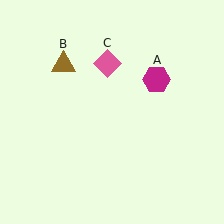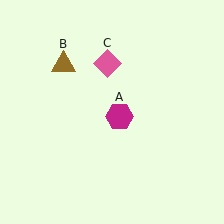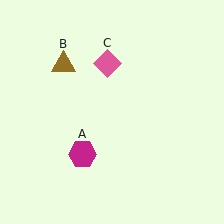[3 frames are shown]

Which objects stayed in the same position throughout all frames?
Brown triangle (object B) and pink diamond (object C) remained stationary.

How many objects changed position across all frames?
1 object changed position: magenta hexagon (object A).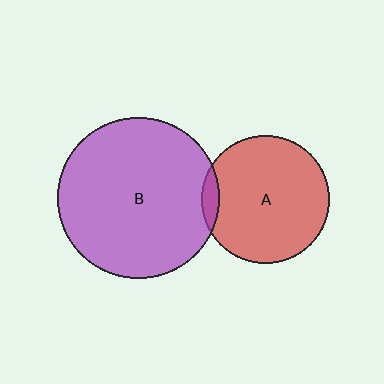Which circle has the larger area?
Circle B (purple).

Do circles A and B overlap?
Yes.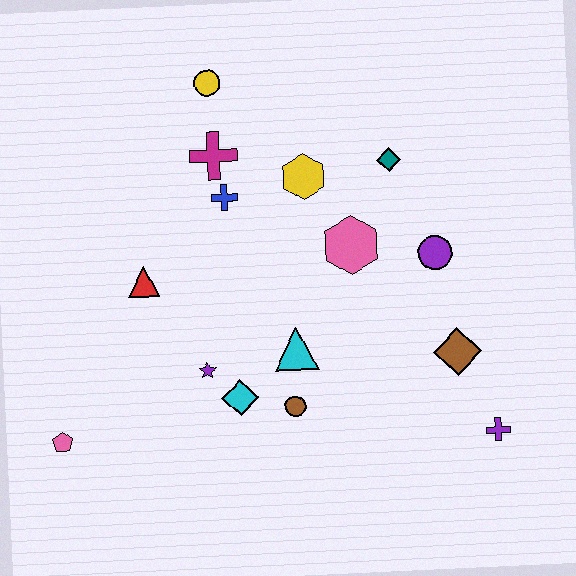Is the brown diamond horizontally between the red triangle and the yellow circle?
No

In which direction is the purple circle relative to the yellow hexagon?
The purple circle is to the right of the yellow hexagon.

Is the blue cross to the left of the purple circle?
Yes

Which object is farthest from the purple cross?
The yellow circle is farthest from the purple cross.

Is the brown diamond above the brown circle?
Yes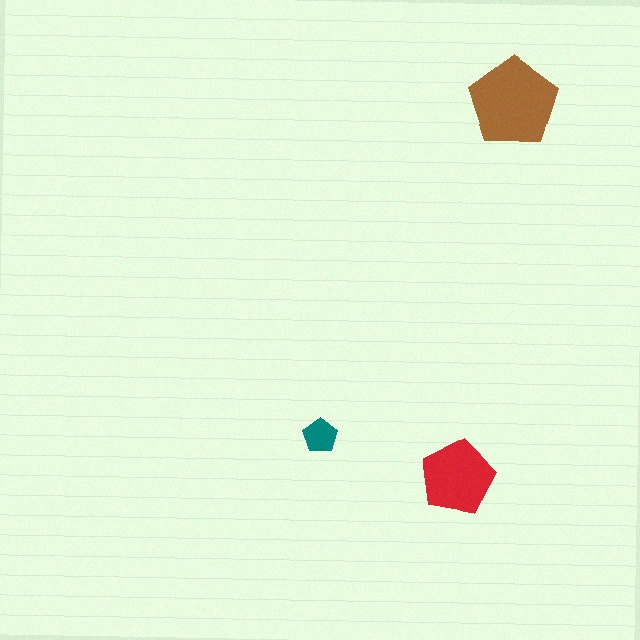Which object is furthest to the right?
The brown pentagon is rightmost.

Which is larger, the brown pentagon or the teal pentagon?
The brown one.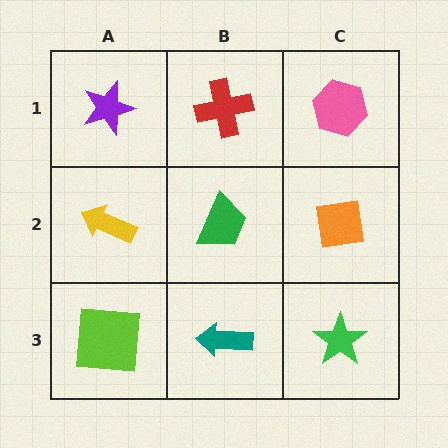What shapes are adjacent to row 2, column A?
A purple star (row 1, column A), a lime square (row 3, column A), a green trapezoid (row 2, column B).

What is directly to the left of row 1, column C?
A red cross.